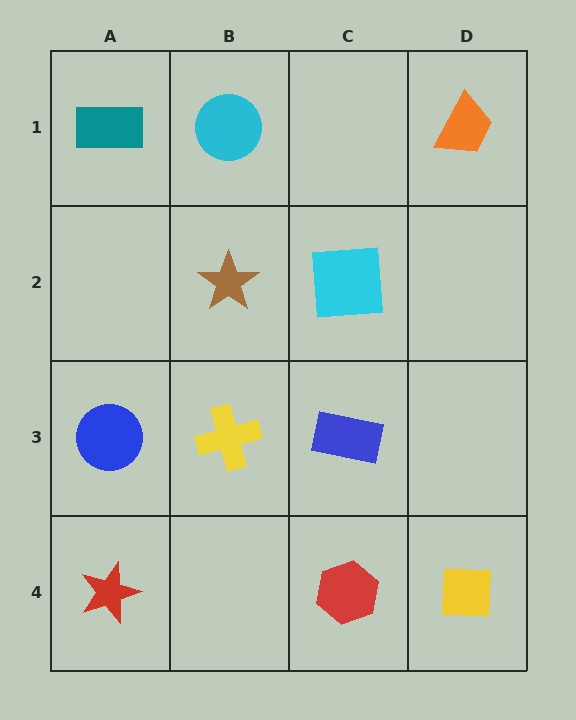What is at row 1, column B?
A cyan circle.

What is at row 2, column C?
A cyan square.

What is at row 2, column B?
A brown star.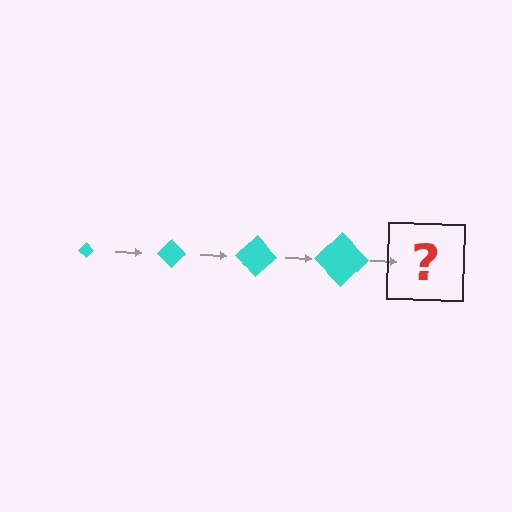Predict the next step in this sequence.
The next step is a cyan diamond, larger than the previous one.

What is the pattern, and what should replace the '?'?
The pattern is that the diamond gets progressively larger each step. The '?' should be a cyan diamond, larger than the previous one.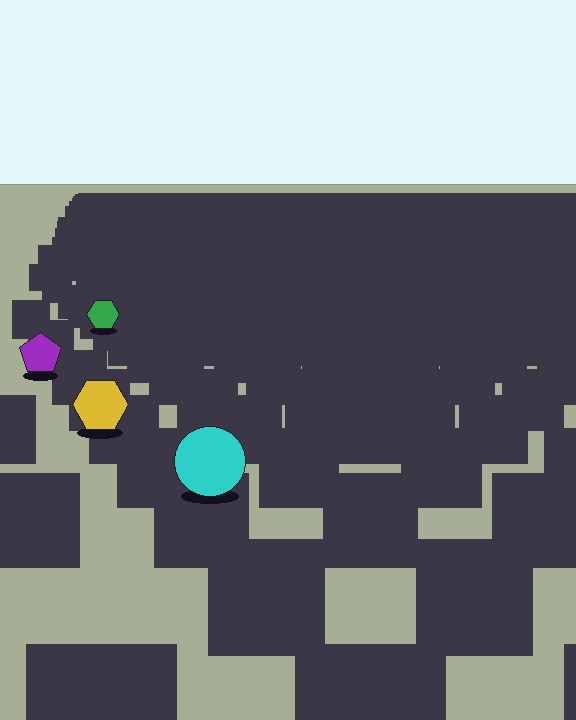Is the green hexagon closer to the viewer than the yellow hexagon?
No. The yellow hexagon is closer — you can tell from the texture gradient: the ground texture is coarser near it.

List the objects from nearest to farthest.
From nearest to farthest: the cyan circle, the yellow hexagon, the purple pentagon, the green hexagon.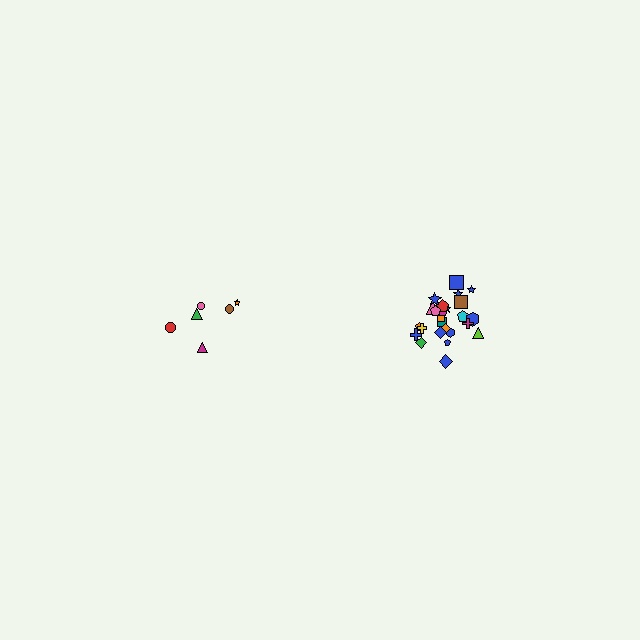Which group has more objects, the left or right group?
The right group.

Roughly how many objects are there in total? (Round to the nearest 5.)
Roughly 30 objects in total.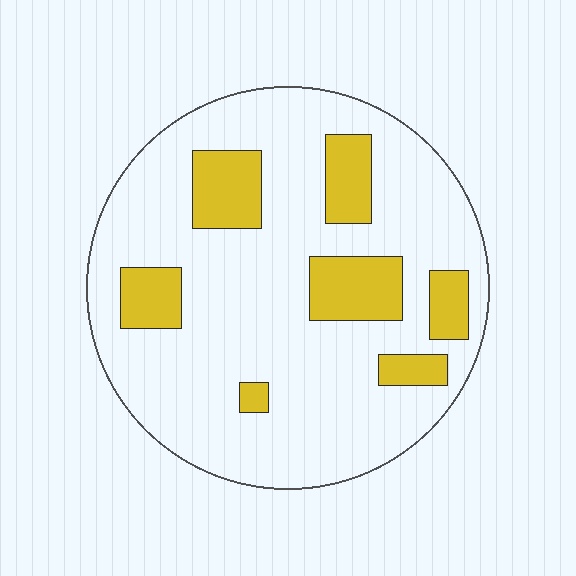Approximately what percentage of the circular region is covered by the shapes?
Approximately 20%.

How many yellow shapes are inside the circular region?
7.